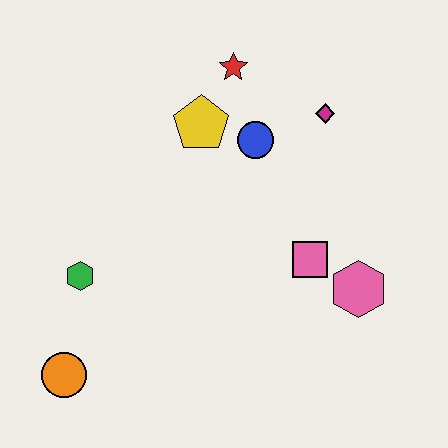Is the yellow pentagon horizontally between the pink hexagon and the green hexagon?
Yes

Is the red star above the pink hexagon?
Yes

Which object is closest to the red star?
The yellow pentagon is closest to the red star.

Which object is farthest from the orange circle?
The magenta diamond is farthest from the orange circle.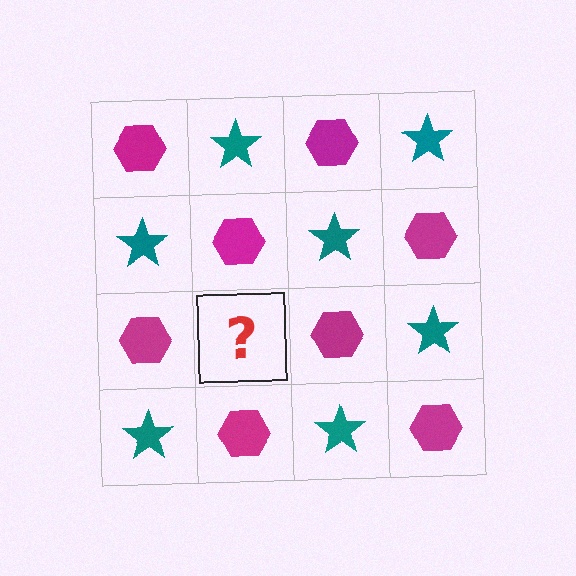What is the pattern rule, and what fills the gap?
The rule is that it alternates magenta hexagon and teal star in a checkerboard pattern. The gap should be filled with a teal star.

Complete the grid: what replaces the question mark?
The question mark should be replaced with a teal star.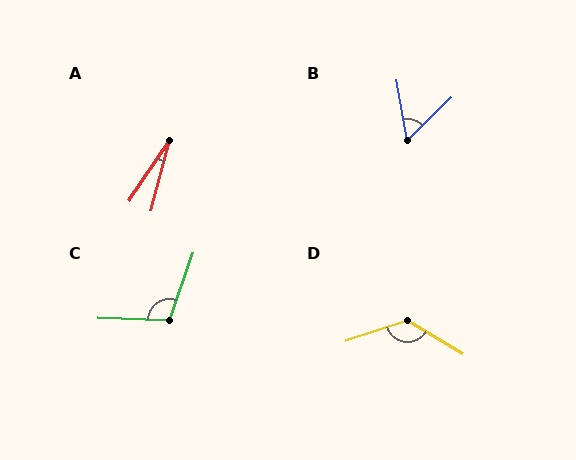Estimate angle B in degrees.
Approximately 56 degrees.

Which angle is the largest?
D, at approximately 131 degrees.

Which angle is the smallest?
A, at approximately 19 degrees.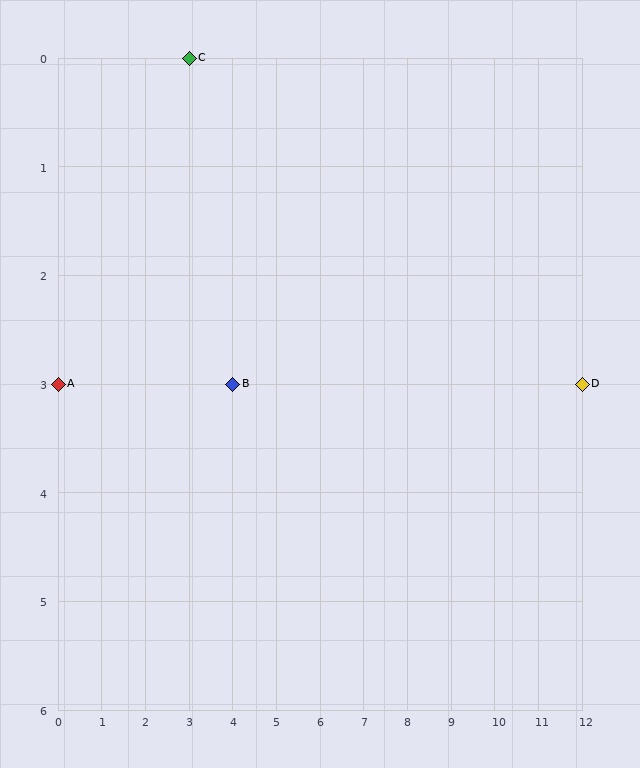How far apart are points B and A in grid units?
Points B and A are 4 columns apart.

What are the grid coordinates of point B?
Point B is at grid coordinates (4, 3).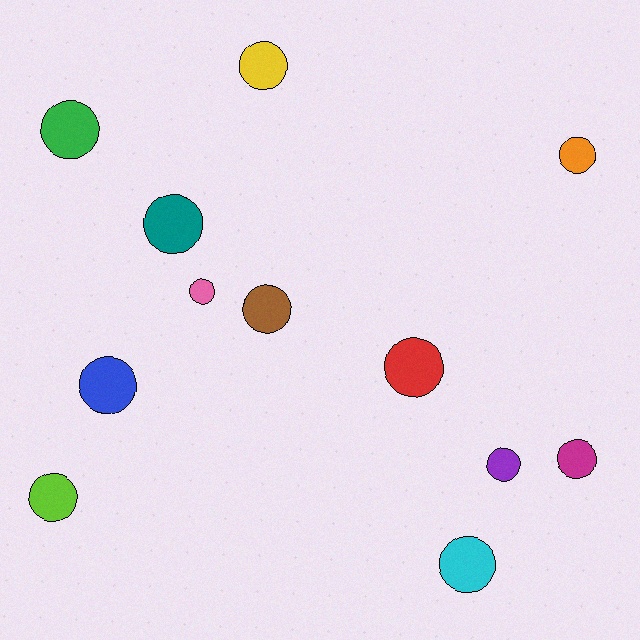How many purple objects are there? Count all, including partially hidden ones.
There is 1 purple object.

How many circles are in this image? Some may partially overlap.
There are 12 circles.